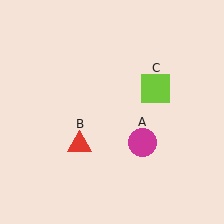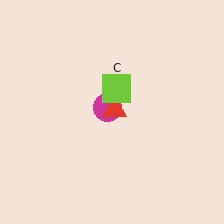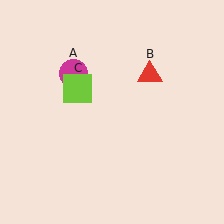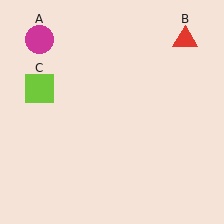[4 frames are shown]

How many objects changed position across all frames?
3 objects changed position: magenta circle (object A), red triangle (object B), lime square (object C).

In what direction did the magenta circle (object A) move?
The magenta circle (object A) moved up and to the left.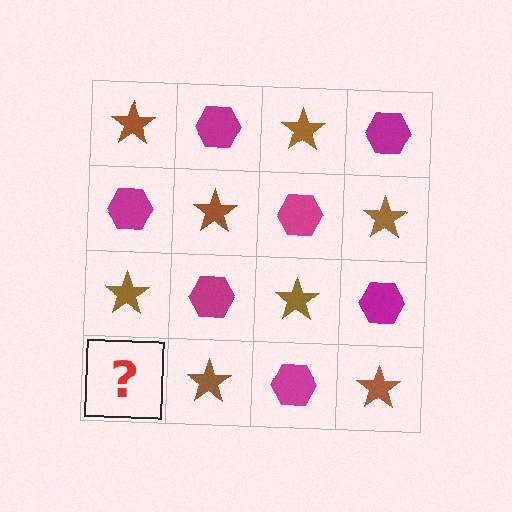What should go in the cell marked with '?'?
The missing cell should contain a magenta hexagon.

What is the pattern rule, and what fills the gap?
The rule is that it alternates brown star and magenta hexagon in a checkerboard pattern. The gap should be filled with a magenta hexagon.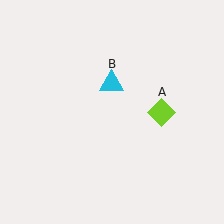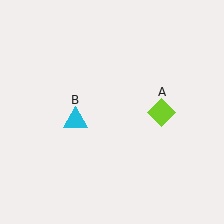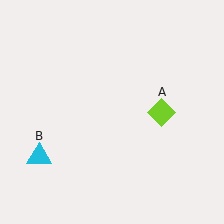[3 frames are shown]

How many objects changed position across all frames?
1 object changed position: cyan triangle (object B).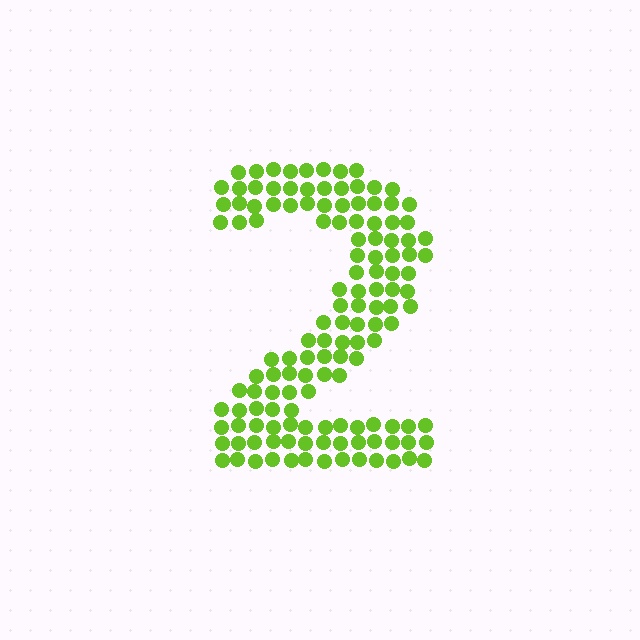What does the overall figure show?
The overall figure shows the digit 2.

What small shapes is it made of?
It is made of small circles.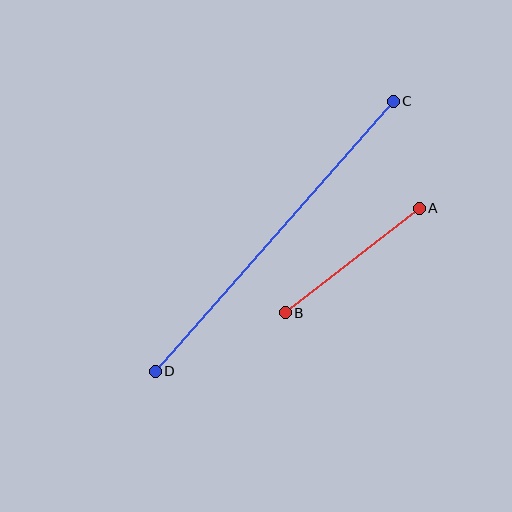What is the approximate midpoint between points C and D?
The midpoint is at approximately (274, 236) pixels.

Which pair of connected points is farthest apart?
Points C and D are farthest apart.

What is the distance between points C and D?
The distance is approximately 360 pixels.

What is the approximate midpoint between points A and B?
The midpoint is at approximately (352, 260) pixels.